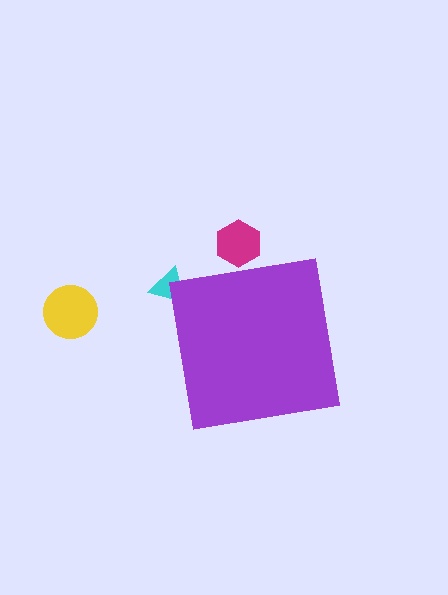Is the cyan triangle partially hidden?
Yes, the cyan triangle is partially hidden behind the purple square.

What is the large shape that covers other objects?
A purple square.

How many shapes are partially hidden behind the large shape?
2 shapes are partially hidden.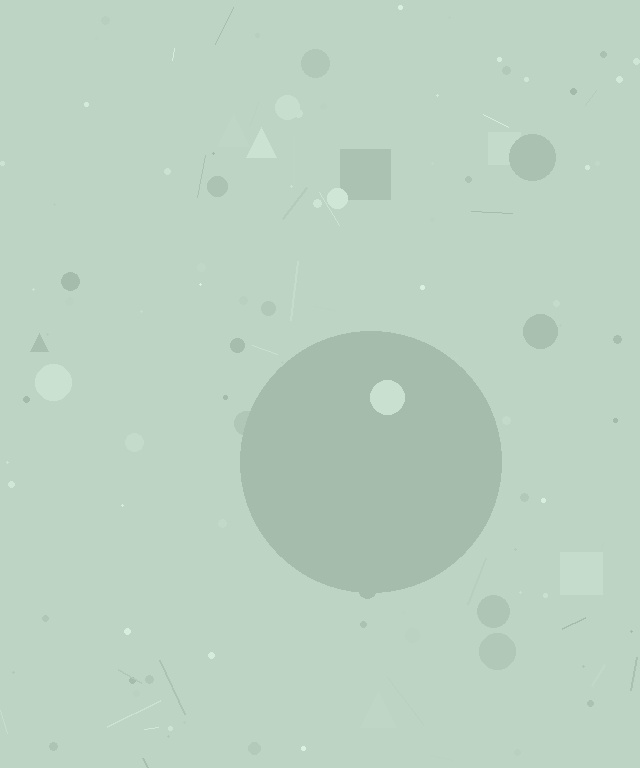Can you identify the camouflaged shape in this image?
The camouflaged shape is a circle.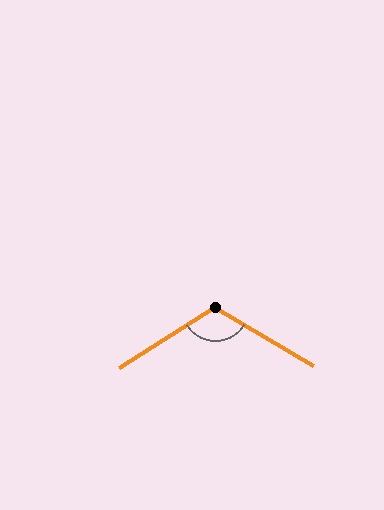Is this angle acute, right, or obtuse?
It is obtuse.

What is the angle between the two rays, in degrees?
Approximately 117 degrees.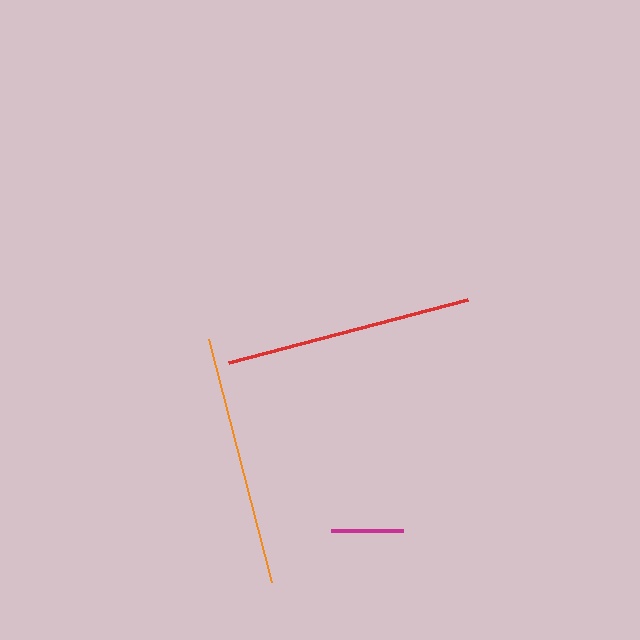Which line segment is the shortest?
The magenta line is the shortest at approximately 72 pixels.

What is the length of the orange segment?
The orange segment is approximately 251 pixels long.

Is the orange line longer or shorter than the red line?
The orange line is longer than the red line.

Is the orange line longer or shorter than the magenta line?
The orange line is longer than the magenta line.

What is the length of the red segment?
The red segment is approximately 247 pixels long.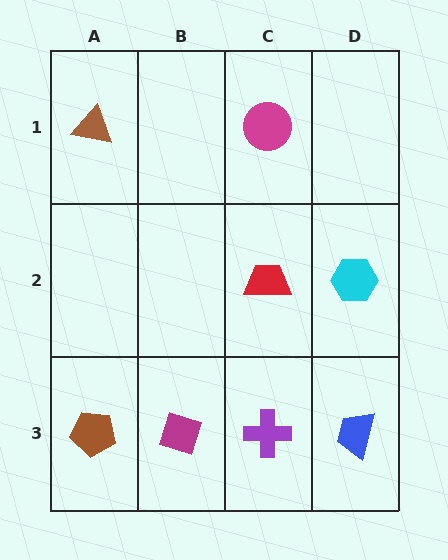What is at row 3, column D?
A blue trapezoid.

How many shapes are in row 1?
2 shapes.